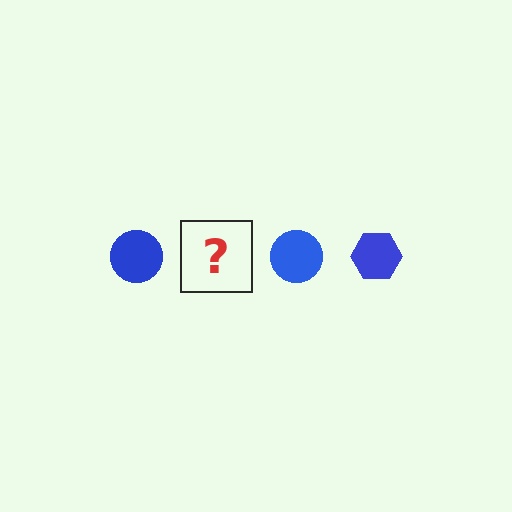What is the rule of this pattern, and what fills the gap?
The rule is that the pattern cycles through circle, hexagon shapes in blue. The gap should be filled with a blue hexagon.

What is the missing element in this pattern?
The missing element is a blue hexagon.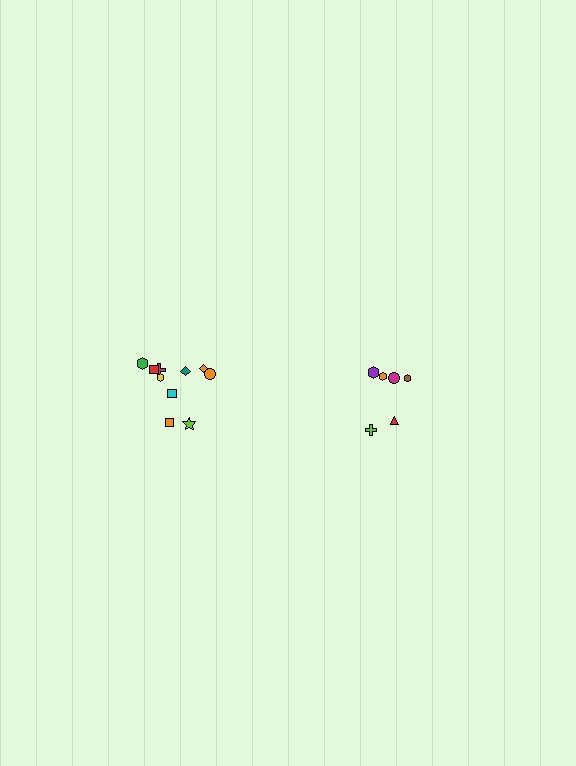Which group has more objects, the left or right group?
The left group.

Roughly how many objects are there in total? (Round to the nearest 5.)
Roughly 15 objects in total.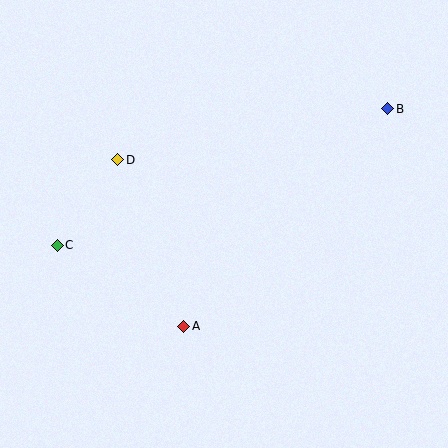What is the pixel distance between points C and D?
The distance between C and D is 105 pixels.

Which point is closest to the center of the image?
Point A at (184, 326) is closest to the center.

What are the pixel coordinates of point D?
Point D is at (118, 160).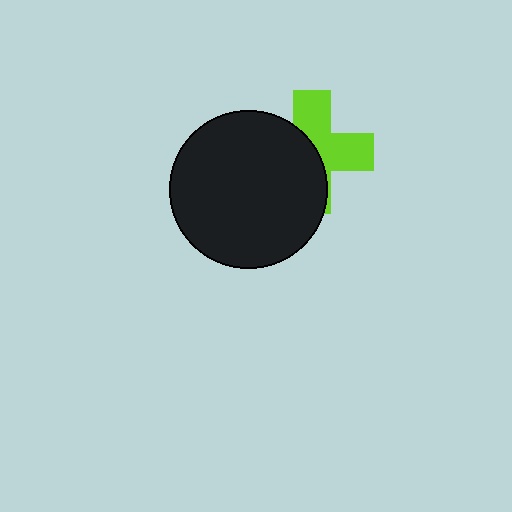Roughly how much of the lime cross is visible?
About half of it is visible (roughly 49%).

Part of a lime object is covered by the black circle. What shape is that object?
It is a cross.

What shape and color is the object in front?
The object in front is a black circle.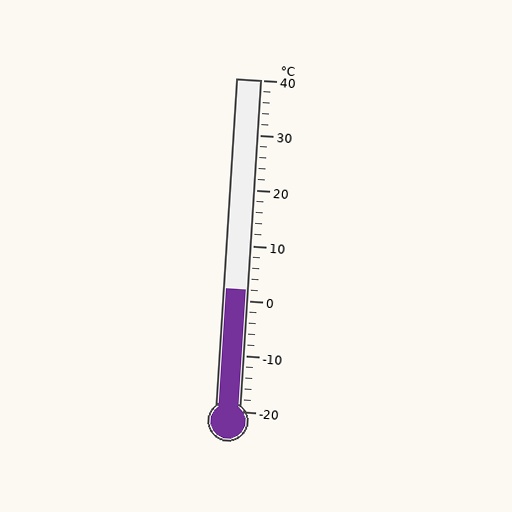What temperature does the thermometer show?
The thermometer shows approximately 2°C.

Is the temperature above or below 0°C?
The temperature is above 0°C.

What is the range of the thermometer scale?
The thermometer scale ranges from -20°C to 40°C.